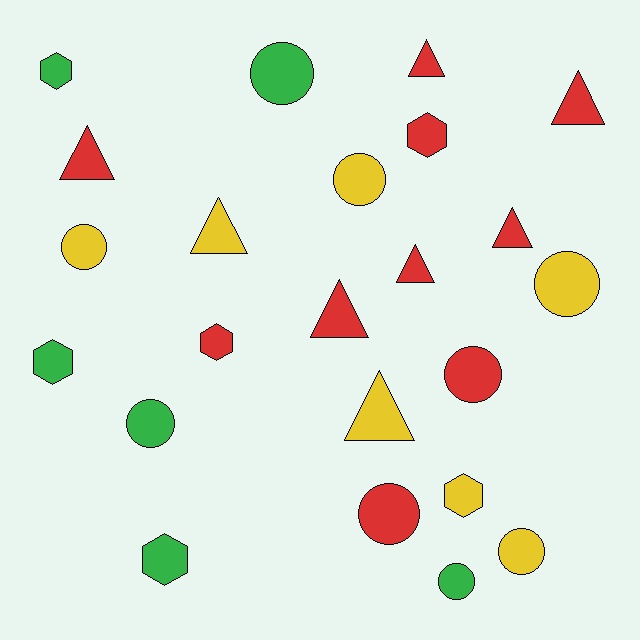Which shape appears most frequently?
Circle, with 9 objects.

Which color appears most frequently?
Red, with 10 objects.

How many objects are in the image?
There are 23 objects.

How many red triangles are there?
There are 6 red triangles.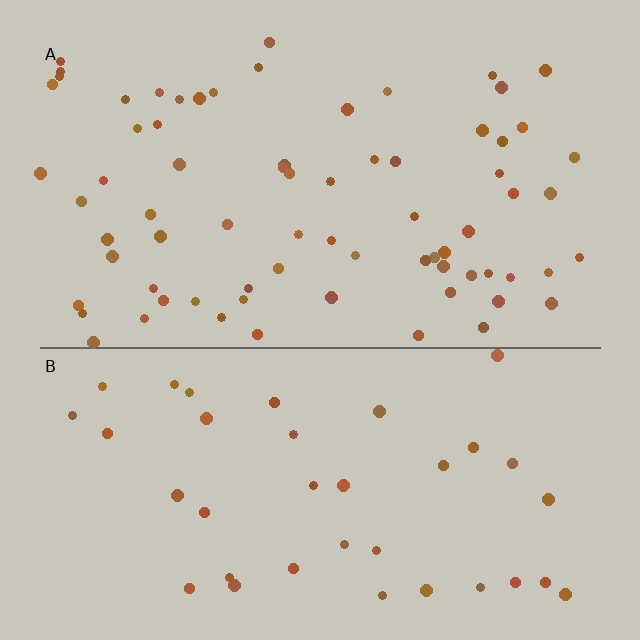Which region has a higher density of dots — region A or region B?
A (the top).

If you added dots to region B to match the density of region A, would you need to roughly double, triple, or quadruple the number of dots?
Approximately double.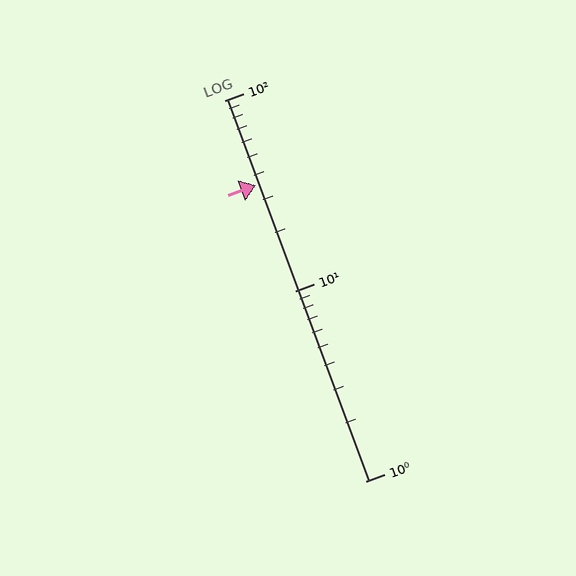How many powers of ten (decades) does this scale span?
The scale spans 2 decades, from 1 to 100.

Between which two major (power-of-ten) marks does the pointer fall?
The pointer is between 10 and 100.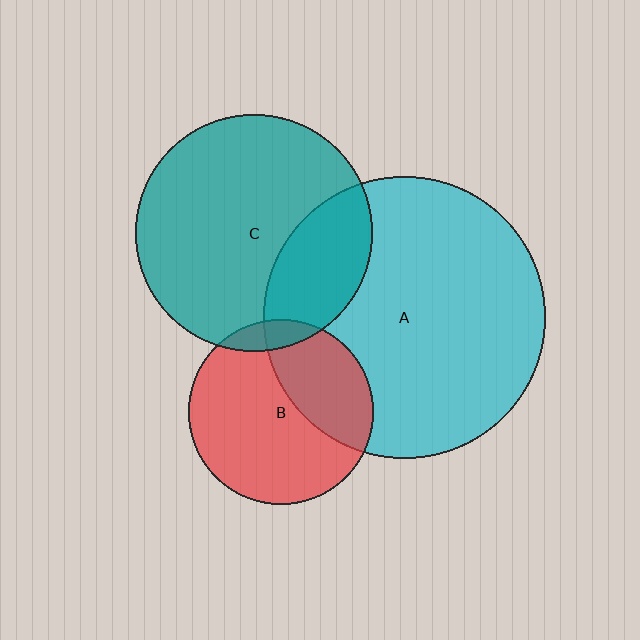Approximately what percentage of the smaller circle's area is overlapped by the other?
Approximately 25%.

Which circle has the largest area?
Circle A (cyan).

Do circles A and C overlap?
Yes.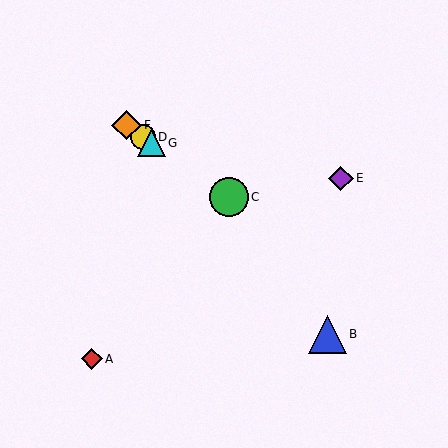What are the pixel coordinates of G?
Object G is at (152, 143).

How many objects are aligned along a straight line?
4 objects (C, D, F, G) are aligned along a straight line.